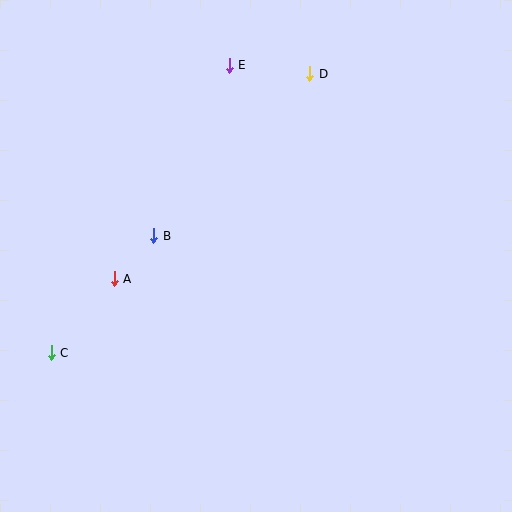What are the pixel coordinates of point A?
Point A is at (114, 279).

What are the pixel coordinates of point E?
Point E is at (229, 65).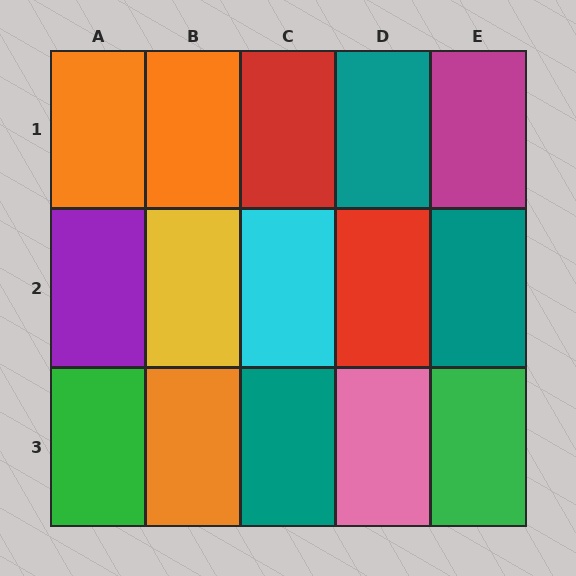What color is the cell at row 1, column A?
Orange.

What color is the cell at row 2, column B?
Yellow.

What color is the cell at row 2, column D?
Red.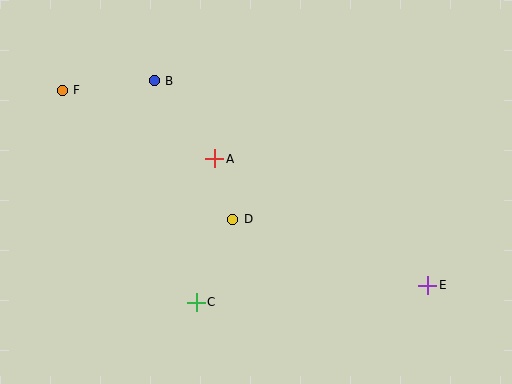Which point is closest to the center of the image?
Point D at (233, 219) is closest to the center.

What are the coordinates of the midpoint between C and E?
The midpoint between C and E is at (312, 294).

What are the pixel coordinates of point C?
Point C is at (196, 302).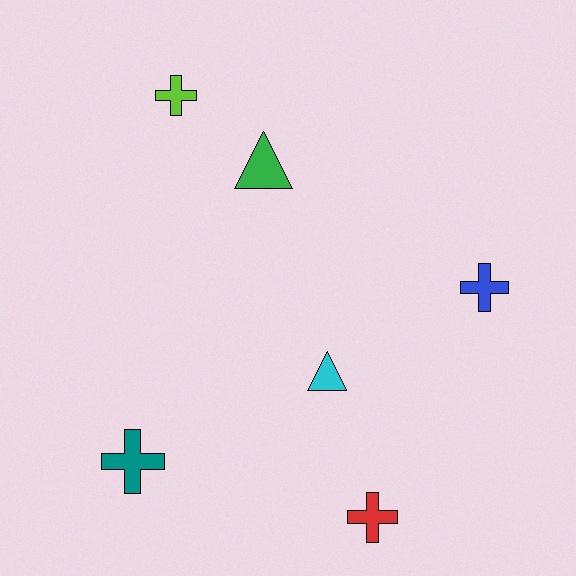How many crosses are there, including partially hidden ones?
There are 4 crosses.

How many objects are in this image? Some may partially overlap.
There are 6 objects.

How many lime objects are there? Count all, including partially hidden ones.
There is 1 lime object.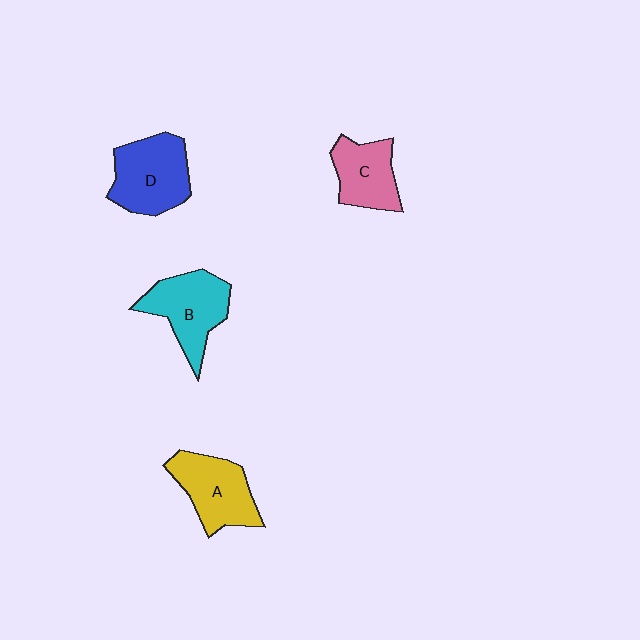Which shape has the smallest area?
Shape C (pink).